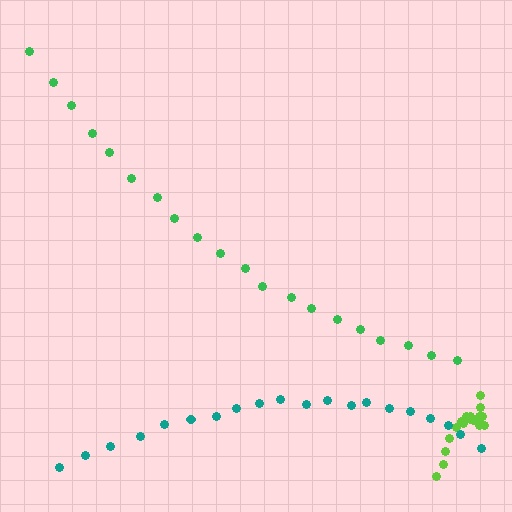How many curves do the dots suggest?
There are 3 distinct paths.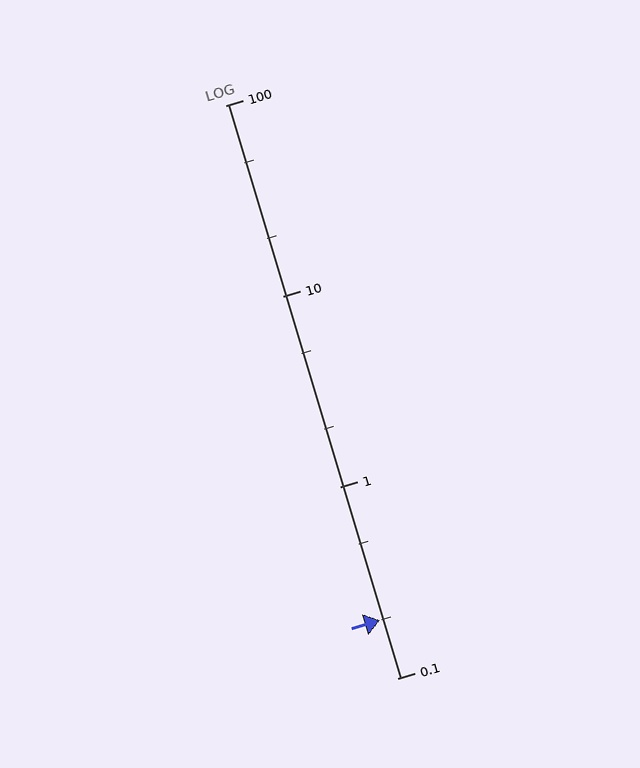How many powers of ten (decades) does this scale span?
The scale spans 3 decades, from 0.1 to 100.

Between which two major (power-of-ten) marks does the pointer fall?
The pointer is between 0.1 and 1.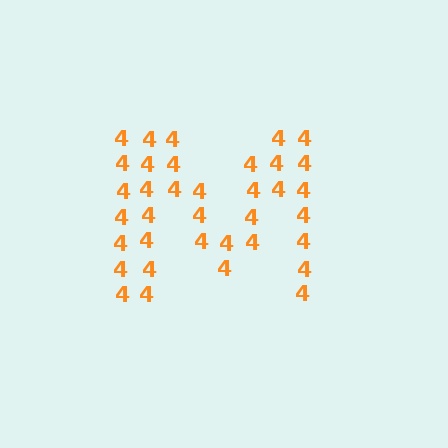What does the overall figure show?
The overall figure shows the letter M.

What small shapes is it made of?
It is made of small digit 4's.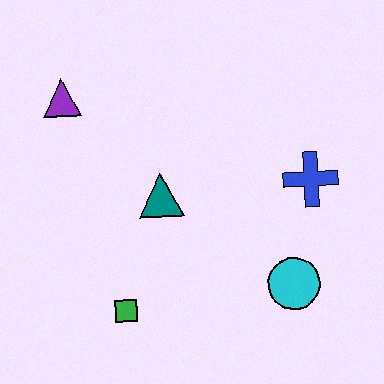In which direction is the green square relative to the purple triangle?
The green square is below the purple triangle.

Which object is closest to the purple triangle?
The teal triangle is closest to the purple triangle.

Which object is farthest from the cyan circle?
The purple triangle is farthest from the cyan circle.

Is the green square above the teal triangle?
No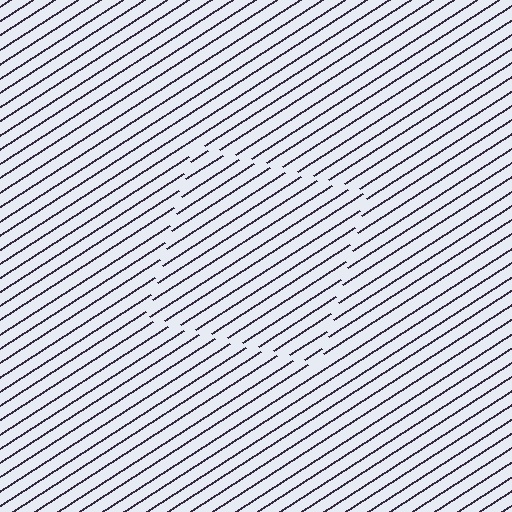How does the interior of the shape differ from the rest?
The interior of the shape contains the same grating, shifted by half a period — the contour is defined by the phase discontinuity where line-ends from the inner and outer gratings abut.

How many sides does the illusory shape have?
4 sides — the line-ends trace a square.